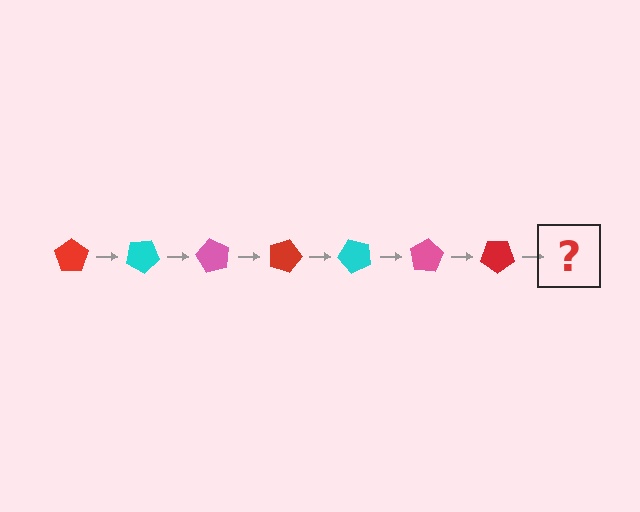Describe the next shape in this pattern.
It should be a cyan pentagon, rotated 210 degrees from the start.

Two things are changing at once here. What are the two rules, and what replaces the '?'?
The two rules are that it rotates 30 degrees each step and the color cycles through red, cyan, and pink. The '?' should be a cyan pentagon, rotated 210 degrees from the start.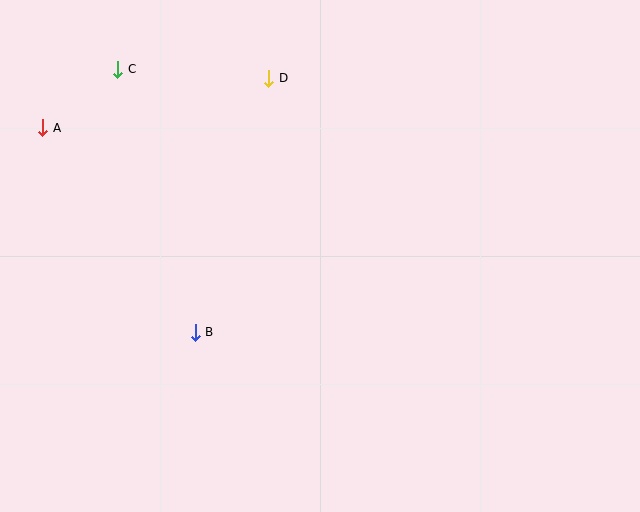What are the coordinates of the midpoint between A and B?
The midpoint between A and B is at (119, 230).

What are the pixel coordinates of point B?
Point B is at (195, 332).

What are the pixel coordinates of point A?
Point A is at (43, 128).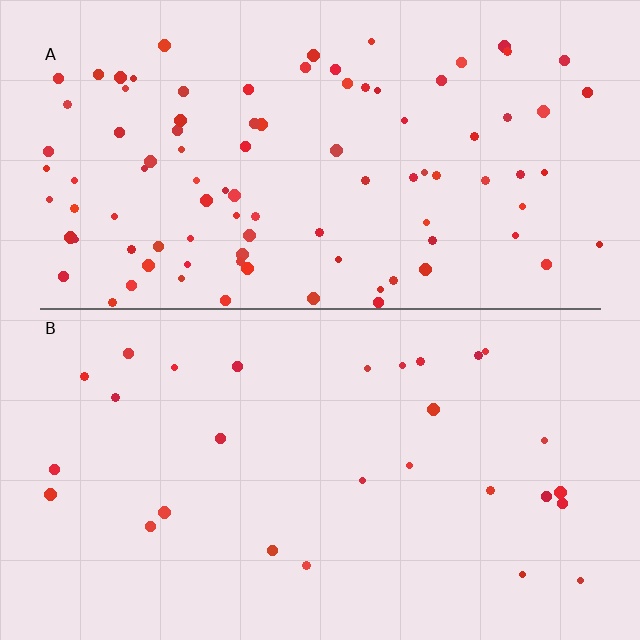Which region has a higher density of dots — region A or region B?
A (the top).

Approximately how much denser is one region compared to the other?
Approximately 3.4× — region A over region B.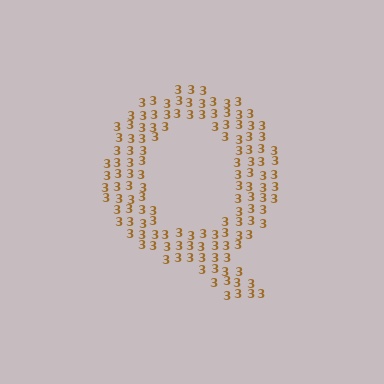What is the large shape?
The large shape is the letter Q.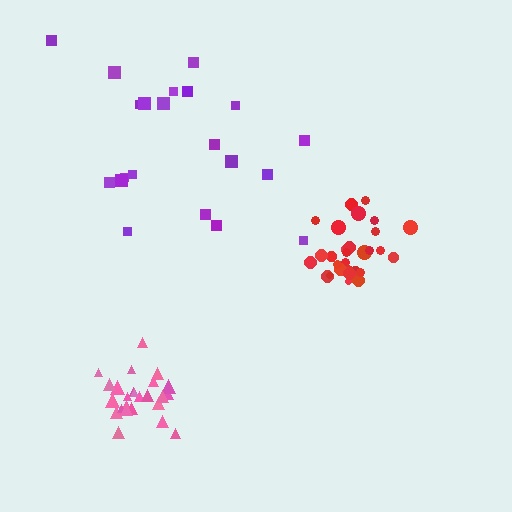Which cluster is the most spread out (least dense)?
Purple.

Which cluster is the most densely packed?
Red.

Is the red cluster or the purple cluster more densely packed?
Red.